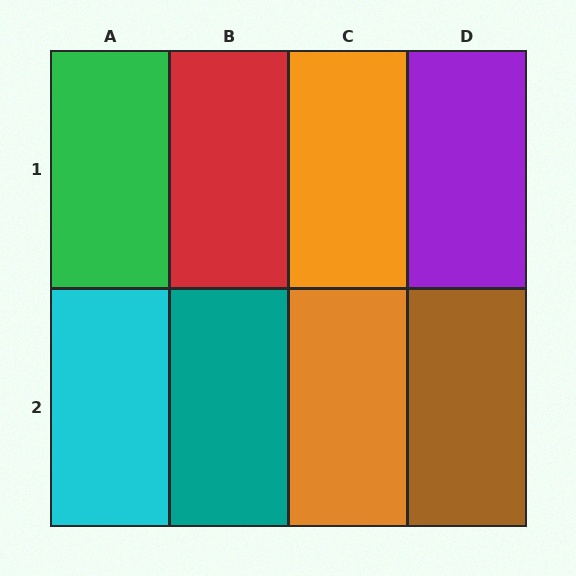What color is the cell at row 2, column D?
Brown.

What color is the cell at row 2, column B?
Teal.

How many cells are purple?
1 cell is purple.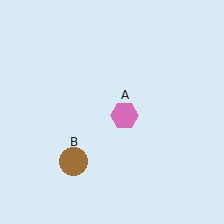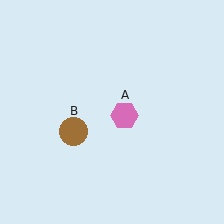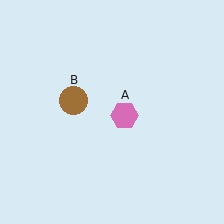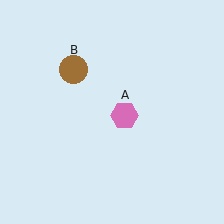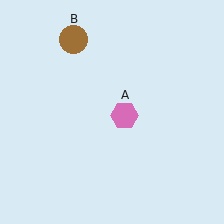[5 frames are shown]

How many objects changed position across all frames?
1 object changed position: brown circle (object B).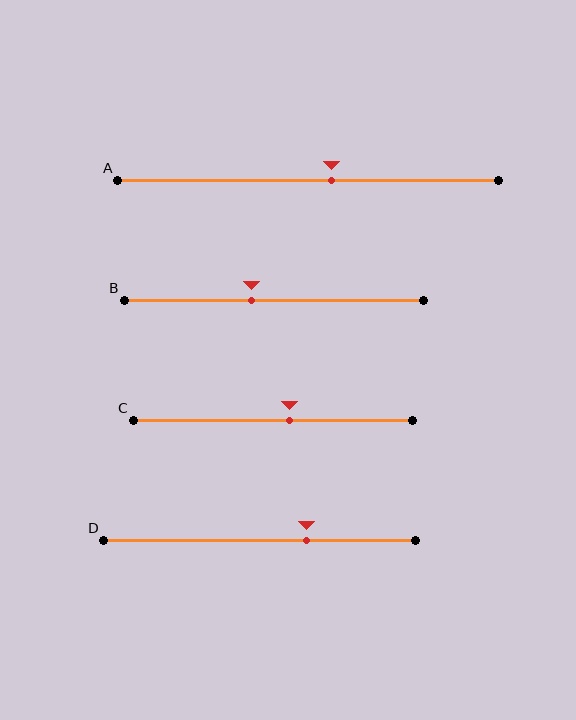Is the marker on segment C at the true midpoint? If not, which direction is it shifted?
No, the marker on segment C is shifted to the right by about 6% of the segment length.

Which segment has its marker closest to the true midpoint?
Segment C has its marker closest to the true midpoint.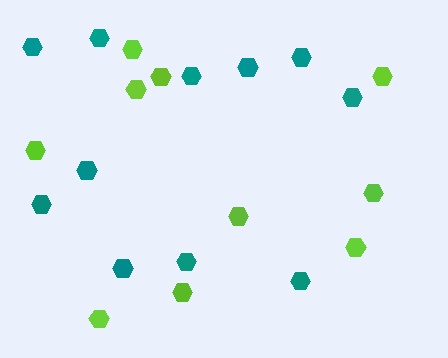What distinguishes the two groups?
There are 2 groups: one group of teal hexagons (11) and one group of lime hexagons (10).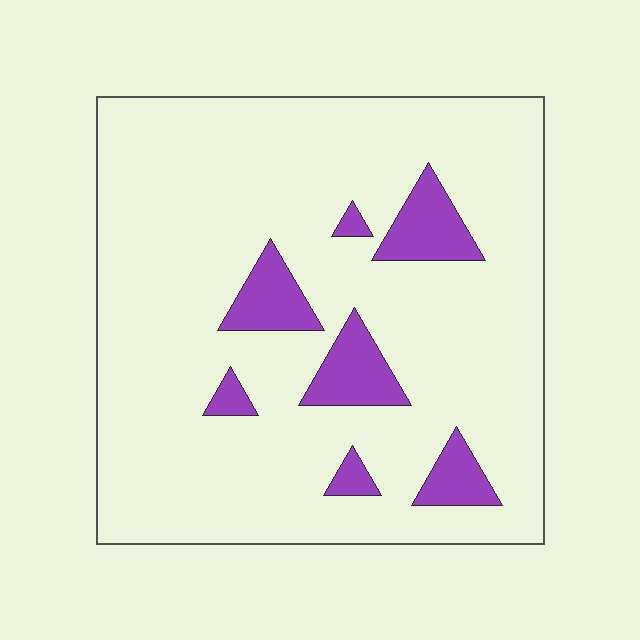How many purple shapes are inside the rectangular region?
7.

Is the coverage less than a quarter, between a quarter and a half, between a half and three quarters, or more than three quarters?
Less than a quarter.